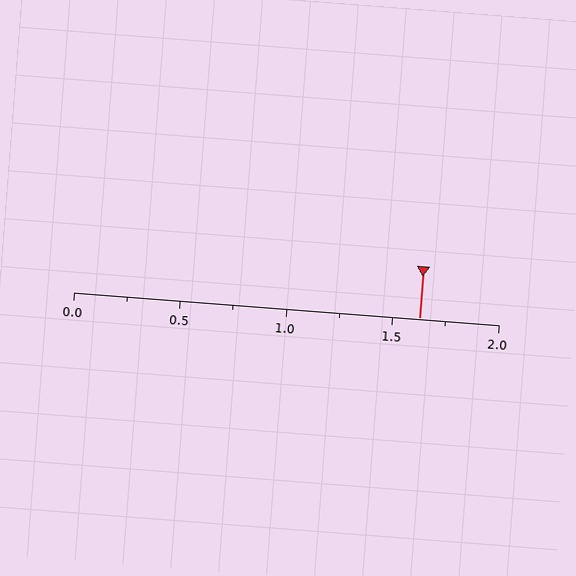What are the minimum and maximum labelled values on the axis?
The axis runs from 0.0 to 2.0.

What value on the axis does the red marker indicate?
The marker indicates approximately 1.62.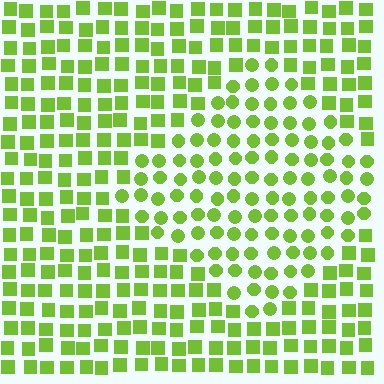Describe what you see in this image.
The image is filled with small lime elements arranged in a uniform grid. A diamond-shaped region contains circles, while the surrounding area contains squares. The boundary is defined purely by the change in element shape.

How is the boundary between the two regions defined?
The boundary is defined by a change in element shape: circles inside vs. squares outside. All elements share the same color and spacing.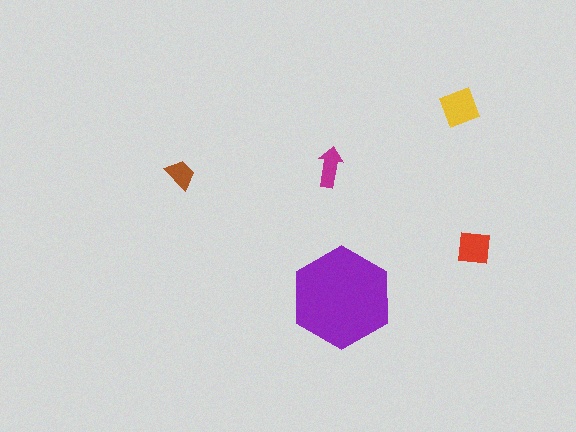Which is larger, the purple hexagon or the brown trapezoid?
The purple hexagon.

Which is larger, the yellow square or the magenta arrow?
The yellow square.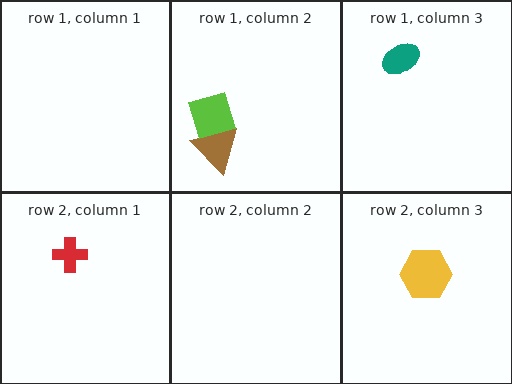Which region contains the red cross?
The row 2, column 1 region.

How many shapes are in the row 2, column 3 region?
1.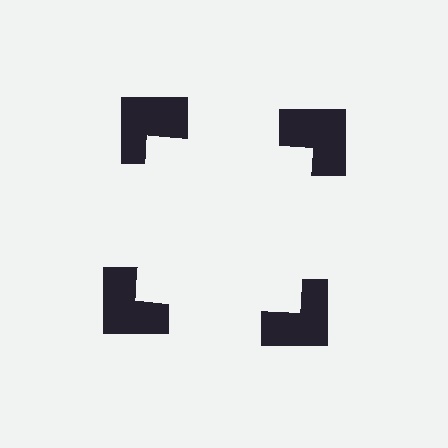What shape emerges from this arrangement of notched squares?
An illusory square — its edges are inferred from the aligned wedge cuts in the notched squares, not physically drawn.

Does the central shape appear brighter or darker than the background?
It typically appears slightly brighter than the background, even though no actual brightness change is drawn.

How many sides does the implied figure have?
4 sides.